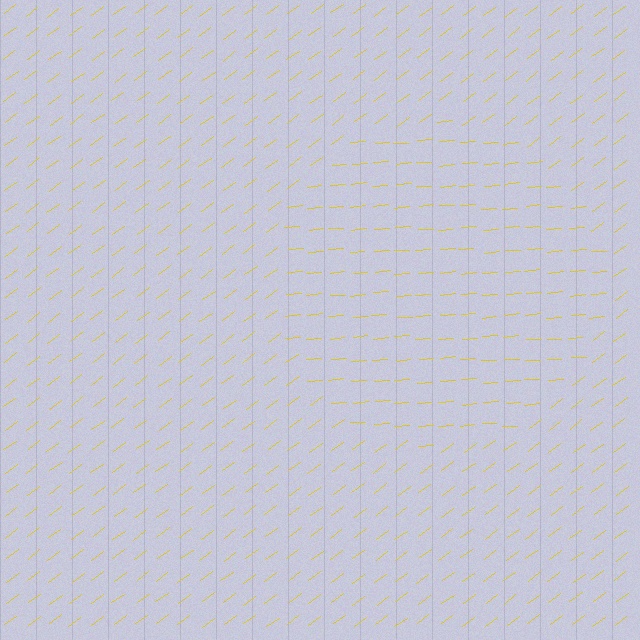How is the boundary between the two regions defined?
The boundary is defined purely by a change in line orientation (approximately 32 degrees difference). All lines are the same color and thickness.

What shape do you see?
I see a circle.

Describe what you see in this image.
The image is filled with small yellow line segments. A circle region in the image has lines oriented differently from the surrounding lines, creating a visible texture boundary.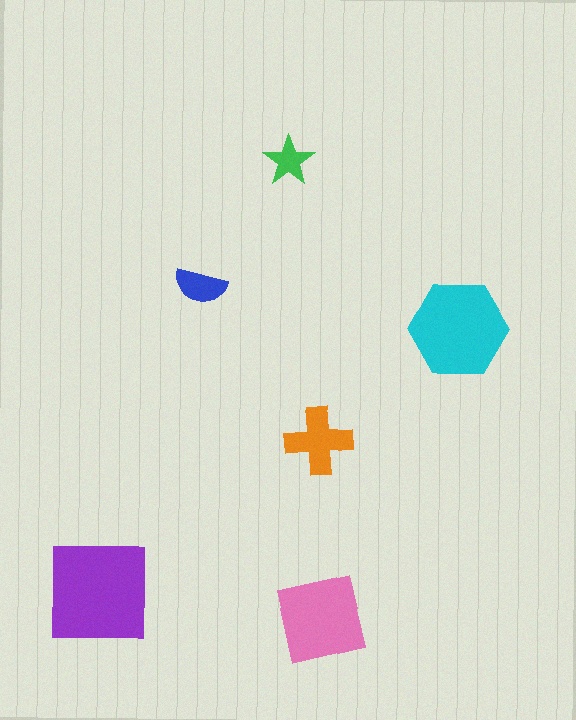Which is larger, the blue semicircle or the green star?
The blue semicircle.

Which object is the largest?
The purple square.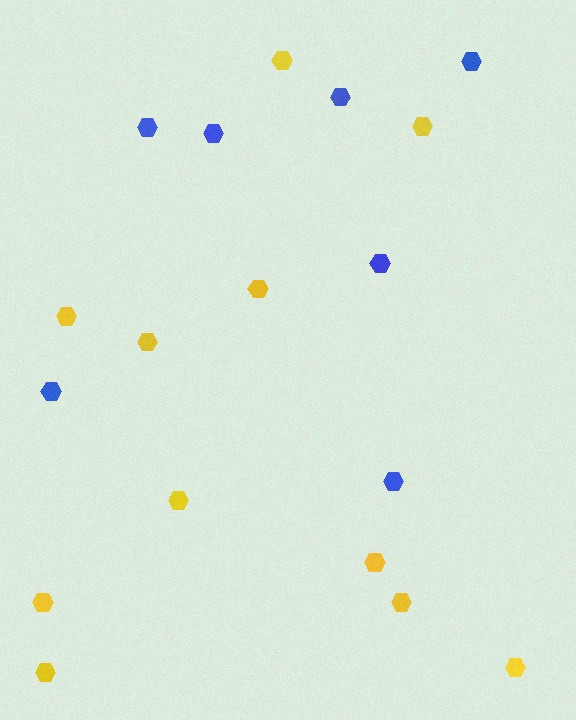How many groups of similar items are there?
There are 2 groups: one group of blue hexagons (7) and one group of yellow hexagons (11).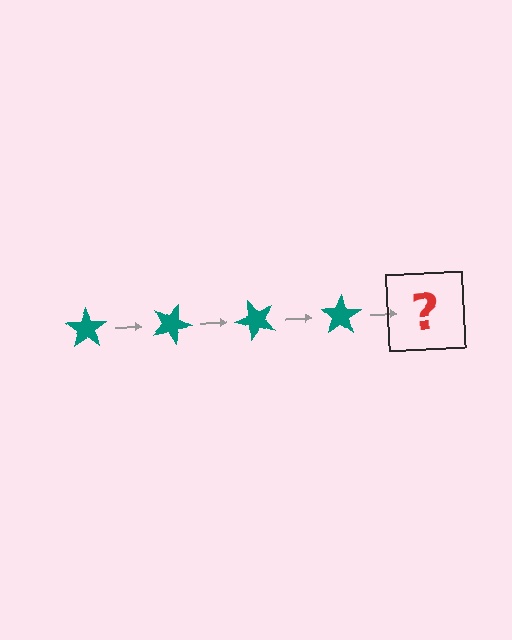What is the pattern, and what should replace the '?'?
The pattern is that the star rotates 25 degrees each step. The '?' should be a teal star rotated 100 degrees.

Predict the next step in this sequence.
The next step is a teal star rotated 100 degrees.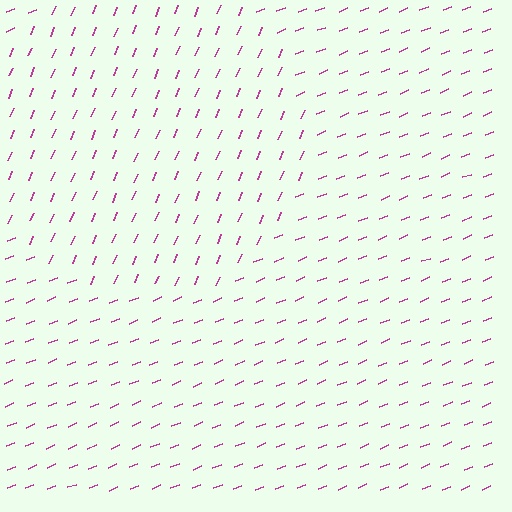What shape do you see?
I see a circle.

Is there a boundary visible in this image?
Yes, there is a texture boundary formed by a change in line orientation.